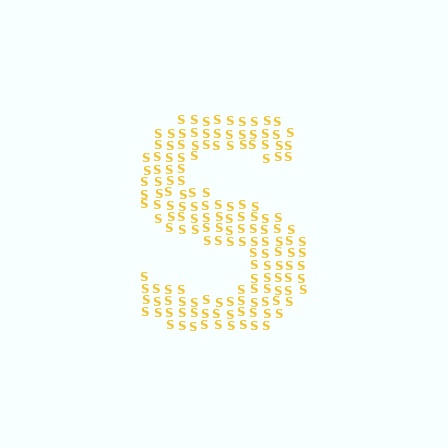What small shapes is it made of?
It is made of small letter S's.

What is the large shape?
The large shape is the letter S.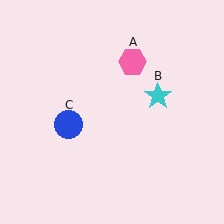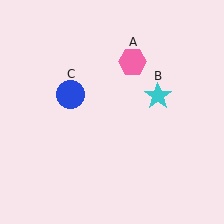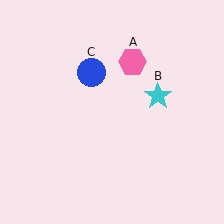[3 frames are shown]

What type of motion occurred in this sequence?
The blue circle (object C) rotated clockwise around the center of the scene.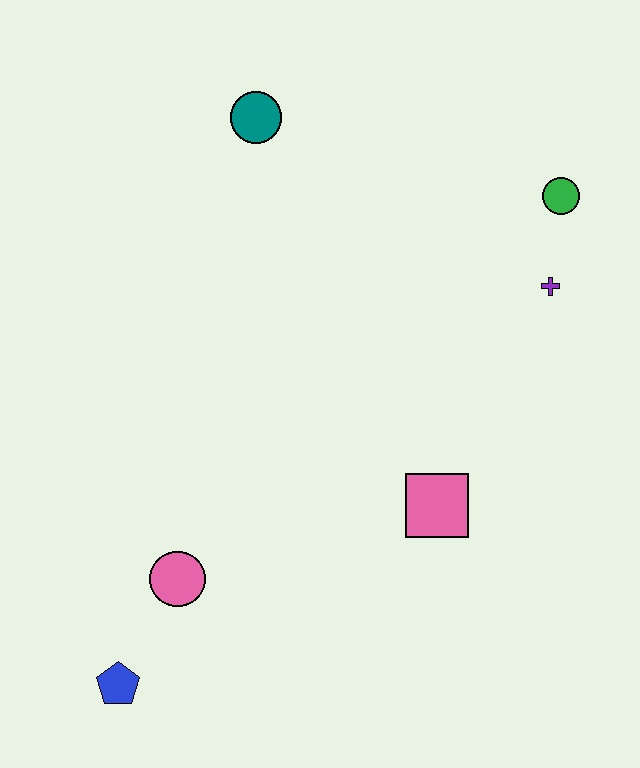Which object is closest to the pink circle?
The blue pentagon is closest to the pink circle.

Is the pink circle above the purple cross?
No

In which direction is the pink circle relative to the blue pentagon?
The pink circle is above the blue pentagon.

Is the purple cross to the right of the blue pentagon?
Yes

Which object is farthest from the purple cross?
The blue pentagon is farthest from the purple cross.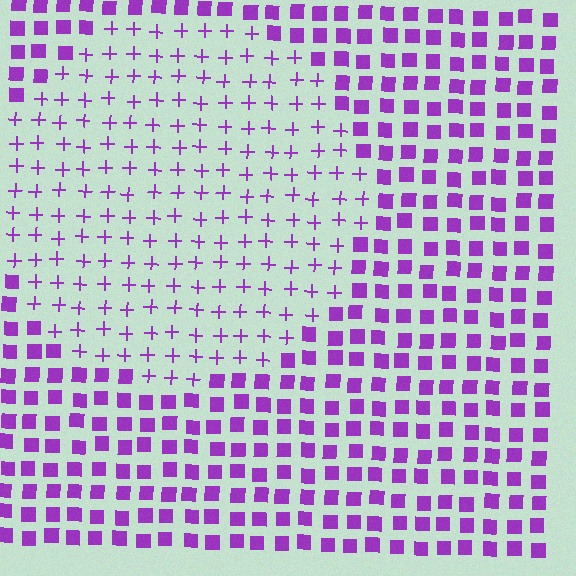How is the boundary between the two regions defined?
The boundary is defined by a change in element shape: plus signs inside vs. squares outside. All elements share the same color and spacing.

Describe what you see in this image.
The image is filled with small purple elements arranged in a uniform grid. A circle-shaped region contains plus signs, while the surrounding area contains squares. The boundary is defined purely by the change in element shape.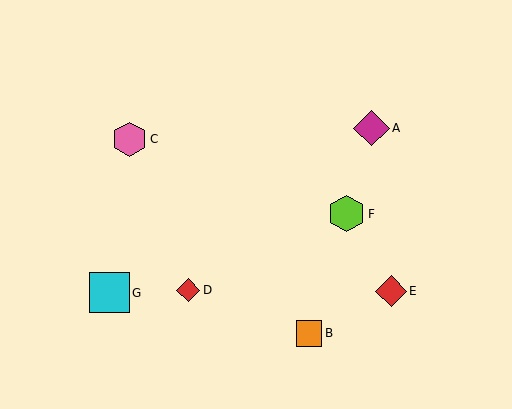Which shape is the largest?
The cyan square (labeled G) is the largest.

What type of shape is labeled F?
Shape F is a lime hexagon.